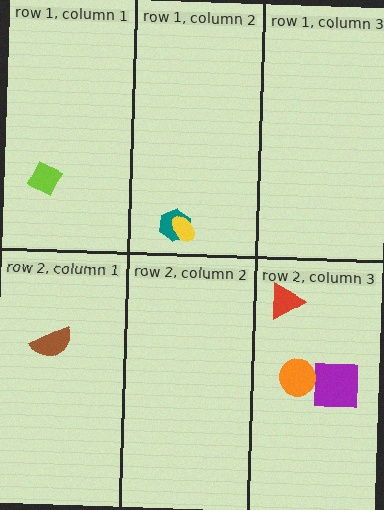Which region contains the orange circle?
The row 2, column 3 region.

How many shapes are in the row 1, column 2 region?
2.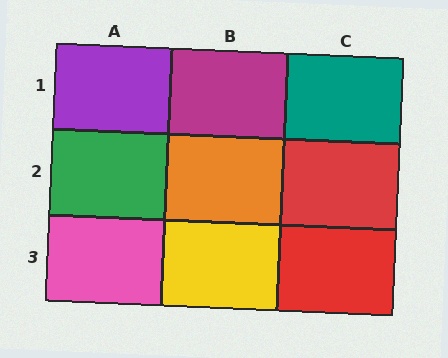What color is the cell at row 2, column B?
Orange.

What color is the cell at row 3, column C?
Red.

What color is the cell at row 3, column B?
Yellow.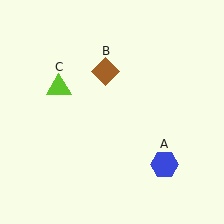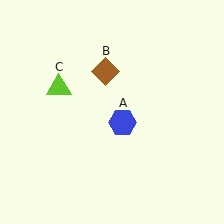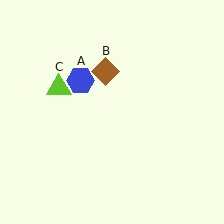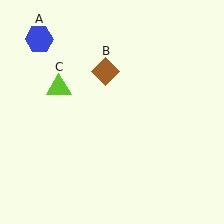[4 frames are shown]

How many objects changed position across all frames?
1 object changed position: blue hexagon (object A).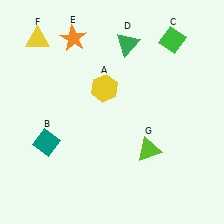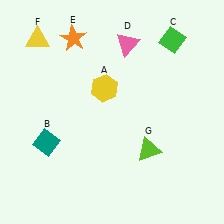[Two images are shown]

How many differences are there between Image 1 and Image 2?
There is 1 difference between the two images.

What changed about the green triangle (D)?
In Image 1, D is green. In Image 2, it changed to pink.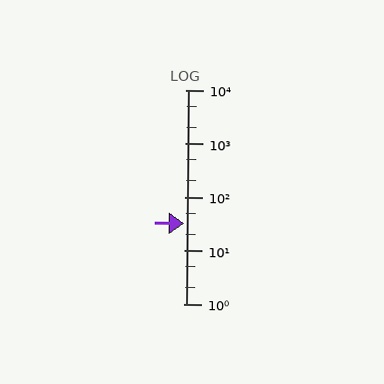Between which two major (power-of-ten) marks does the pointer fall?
The pointer is between 10 and 100.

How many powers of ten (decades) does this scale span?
The scale spans 4 decades, from 1 to 10000.